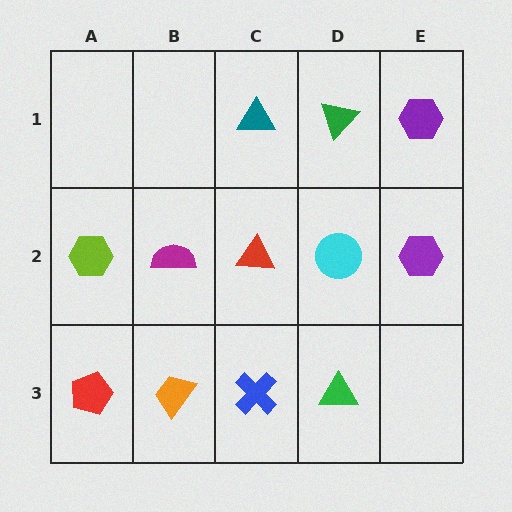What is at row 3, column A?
A red pentagon.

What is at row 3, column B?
An orange trapezoid.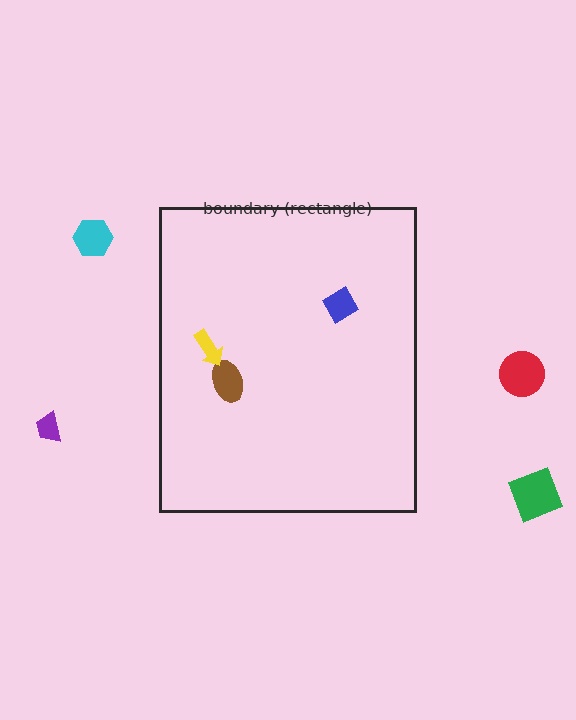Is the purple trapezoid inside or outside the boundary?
Outside.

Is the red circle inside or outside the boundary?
Outside.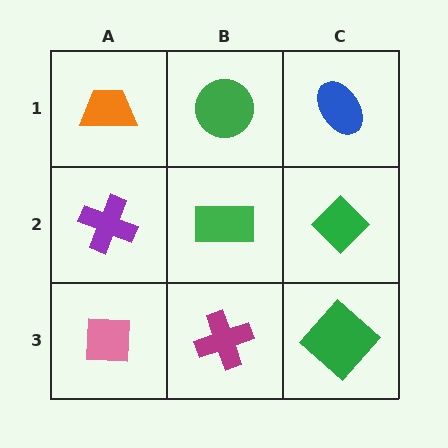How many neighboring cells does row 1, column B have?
3.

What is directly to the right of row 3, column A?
A magenta cross.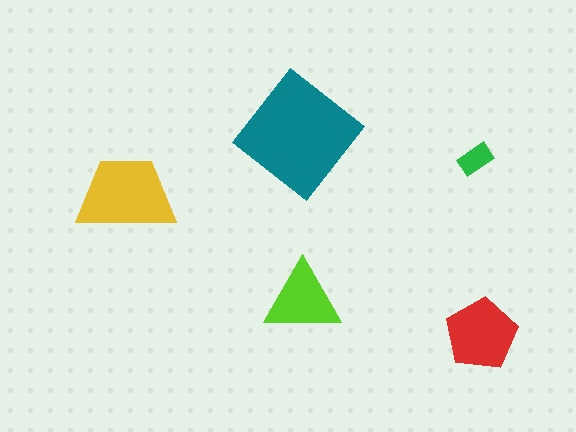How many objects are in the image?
There are 5 objects in the image.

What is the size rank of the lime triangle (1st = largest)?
4th.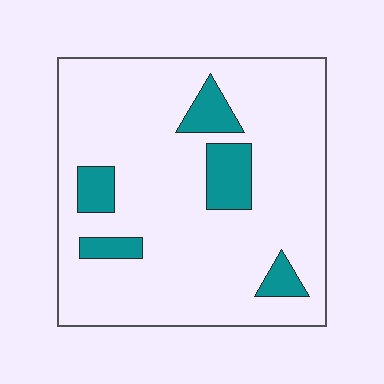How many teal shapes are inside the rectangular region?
5.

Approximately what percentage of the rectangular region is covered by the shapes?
Approximately 15%.